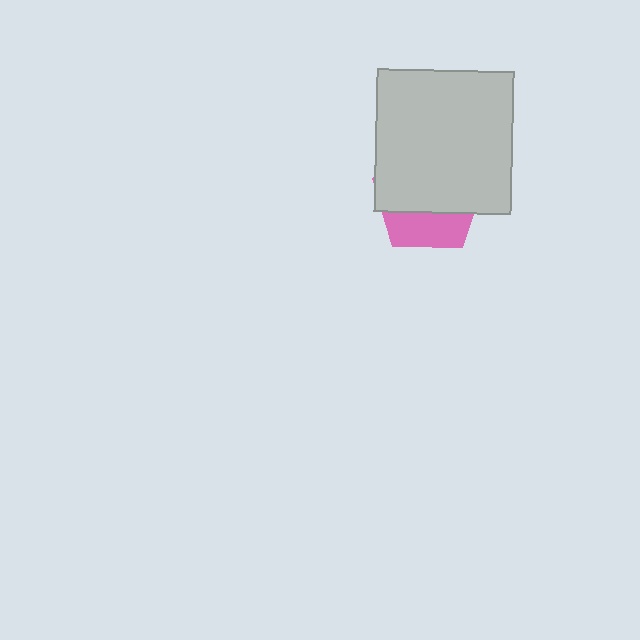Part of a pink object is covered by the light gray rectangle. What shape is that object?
It is a pentagon.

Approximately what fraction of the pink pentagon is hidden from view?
Roughly 68% of the pink pentagon is hidden behind the light gray rectangle.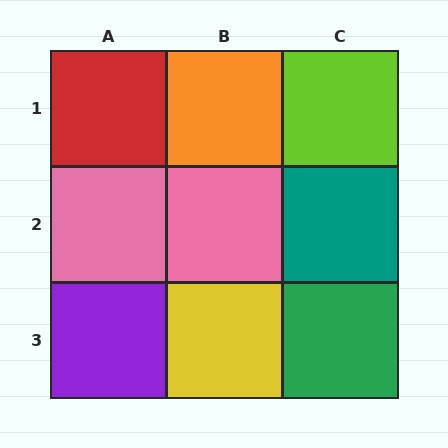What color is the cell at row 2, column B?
Pink.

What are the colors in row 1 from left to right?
Red, orange, lime.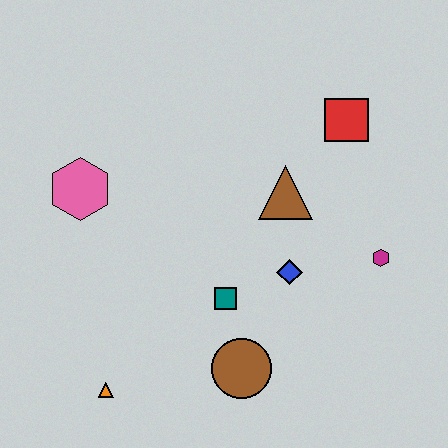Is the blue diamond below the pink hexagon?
Yes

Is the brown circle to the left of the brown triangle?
Yes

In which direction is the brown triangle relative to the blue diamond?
The brown triangle is above the blue diamond.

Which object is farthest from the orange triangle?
The red square is farthest from the orange triangle.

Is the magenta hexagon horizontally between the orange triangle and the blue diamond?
No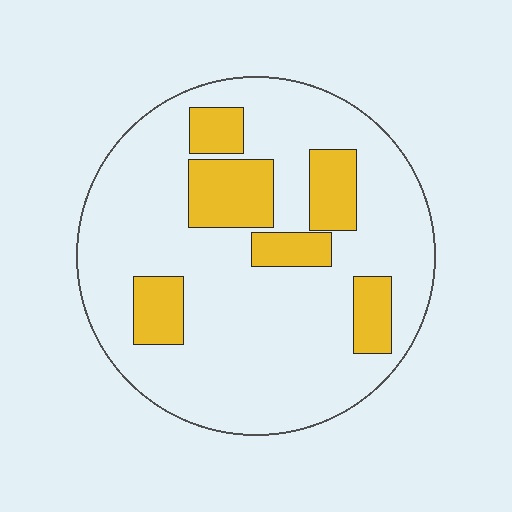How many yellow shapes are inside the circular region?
6.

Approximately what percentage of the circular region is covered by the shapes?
Approximately 20%.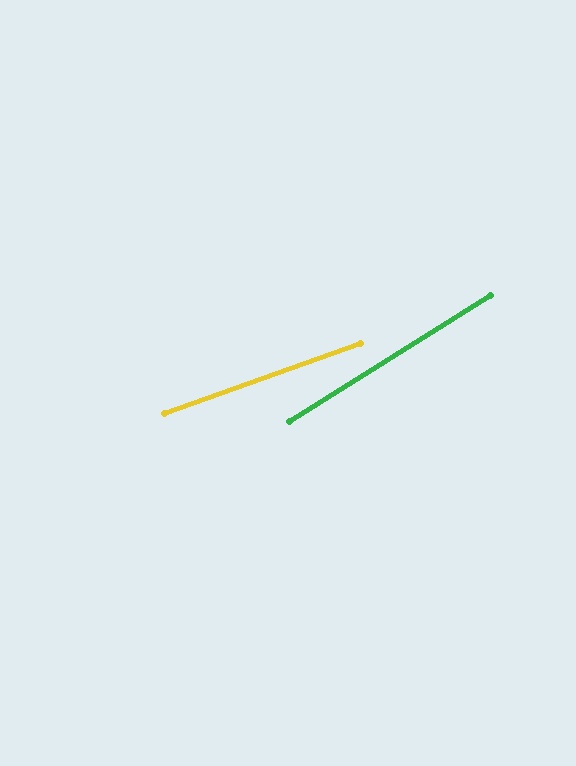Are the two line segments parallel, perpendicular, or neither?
Neither parallel nor perpendicular — they differ by about 13°.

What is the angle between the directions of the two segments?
Approximately 13 degrees.